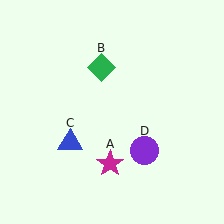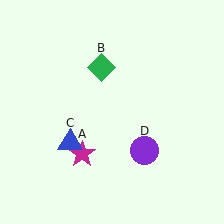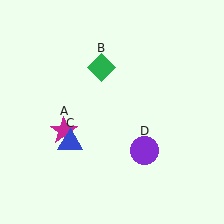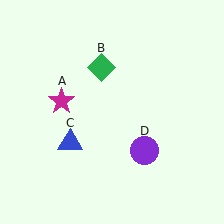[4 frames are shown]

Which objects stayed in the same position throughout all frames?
Green diamond (object B) and blue triangle (object C) and purple circle (object D) remained stationary.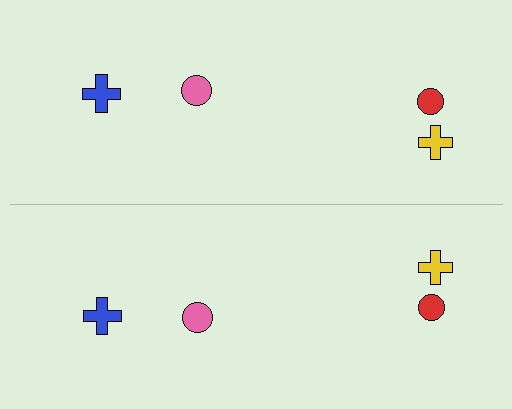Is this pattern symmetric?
Yes, this pattern has bilateral (reflection) symmetry.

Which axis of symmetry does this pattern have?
The pattern has a horizontal axis of symmetry running through the center of the image.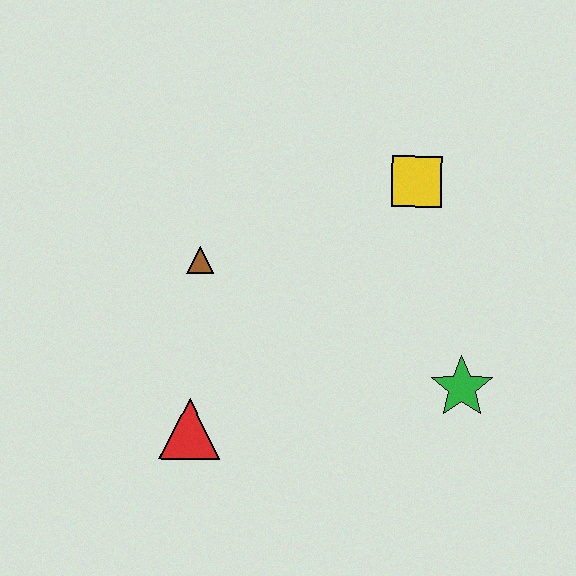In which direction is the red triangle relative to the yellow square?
The red triangle is below the yellow square.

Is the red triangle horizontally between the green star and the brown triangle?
No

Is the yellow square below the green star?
No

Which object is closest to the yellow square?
The green star is closest to the yellow square.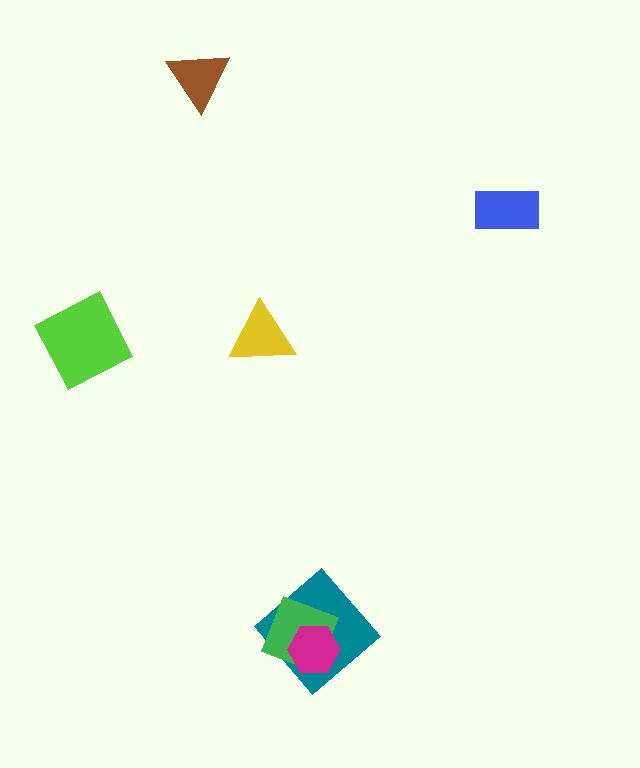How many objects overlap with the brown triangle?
0 objects overlap with the brown triangle.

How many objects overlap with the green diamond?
2 objects overlap with the green diamond.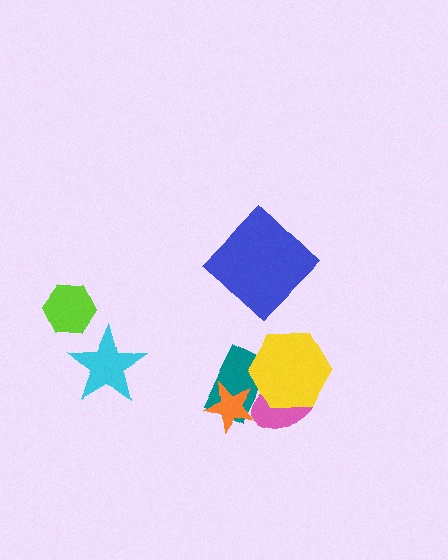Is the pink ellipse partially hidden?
Yes, it is partially covered by another shape.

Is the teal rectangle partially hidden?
Yes, it is partially covered by another shape.